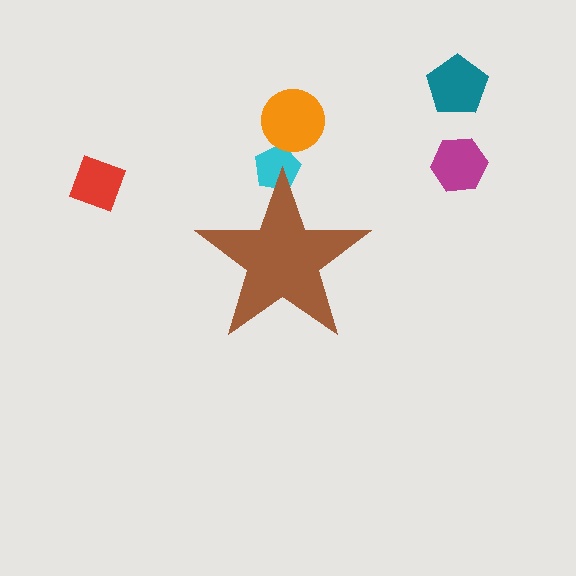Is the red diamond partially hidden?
No, the red diamond is fully visible.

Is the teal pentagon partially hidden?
No, the teal pentagon is fully visible.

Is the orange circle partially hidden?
No, the orange circle is fully visible.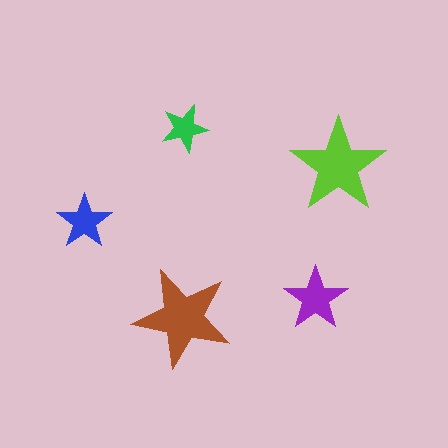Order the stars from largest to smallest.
the brown one, the lime one, the purple one, the blue one, the green one.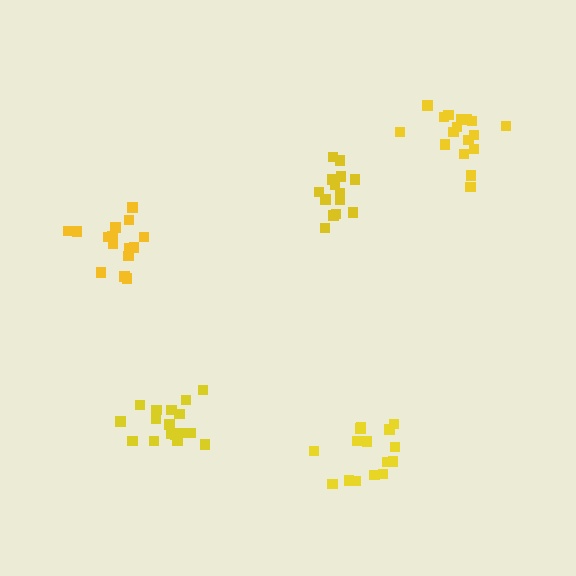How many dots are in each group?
Group 1: 15 dots, Group 2: 17 dots, Group 3: 14 dots, Group 4: 17 dots, Group 5: 15 dots (78 total).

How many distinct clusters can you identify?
There are 5 distinct clusters.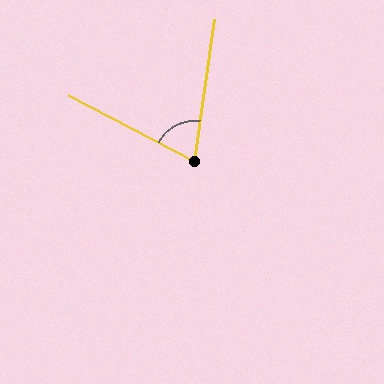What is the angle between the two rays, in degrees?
Approximately 70 degrees.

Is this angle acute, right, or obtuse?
It is acute.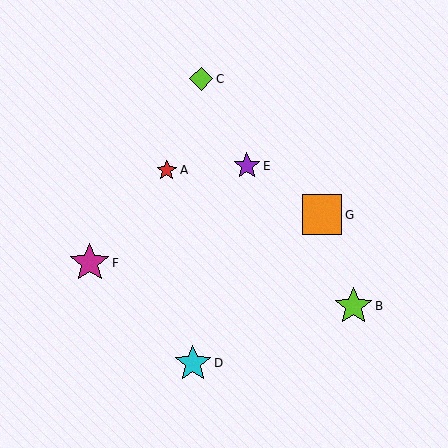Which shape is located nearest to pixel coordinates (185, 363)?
The cyan star (labeled D) at (193, 363) is nearest to that location.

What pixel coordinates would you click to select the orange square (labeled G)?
Click at (322, 215) to select the orange square G.